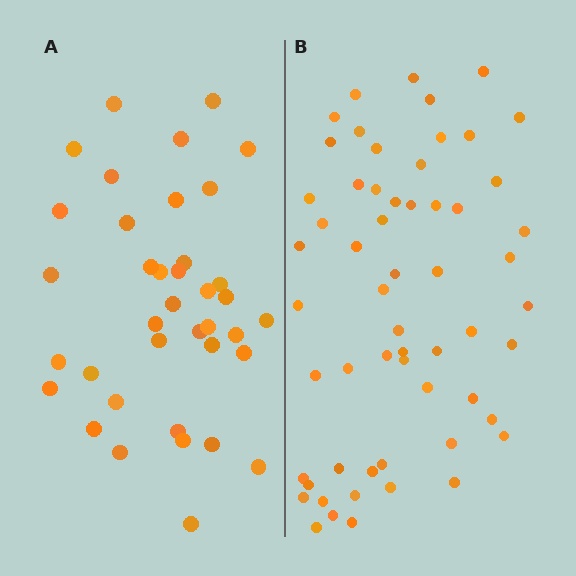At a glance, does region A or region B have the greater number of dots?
Region B (the right region) has more dots.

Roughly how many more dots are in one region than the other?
Region B has approximately 20 more dots than region A.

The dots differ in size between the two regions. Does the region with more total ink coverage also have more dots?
No. Region A has more total ink coverage because its dots are larger, but region B actually contains more individual dots. Total area can be misleading — the number of items is what matters here.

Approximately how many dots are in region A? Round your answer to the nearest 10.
About 40 dots. (The exact count is 38, which rounds to 40.)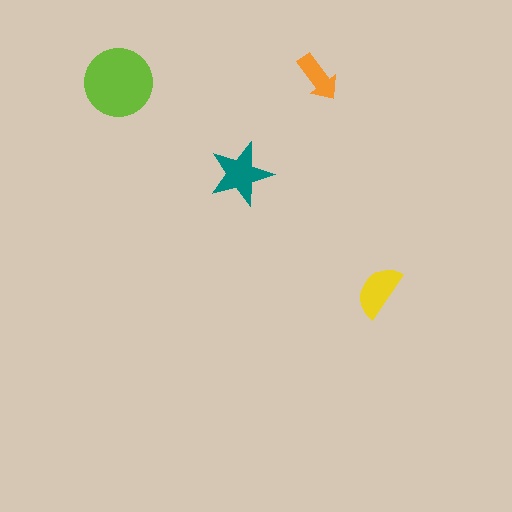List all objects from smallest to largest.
The orange arrow, the yellow semicircle, the teal star, the lime circle.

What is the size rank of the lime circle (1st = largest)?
1st.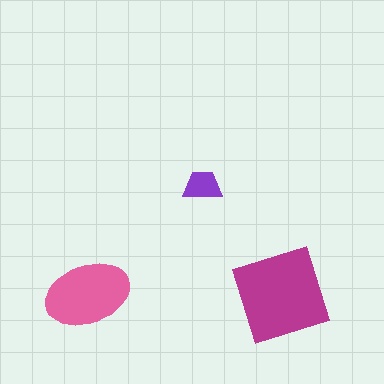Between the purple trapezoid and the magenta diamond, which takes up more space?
The magenta diamond.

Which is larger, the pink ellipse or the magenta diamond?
The magenta diamond.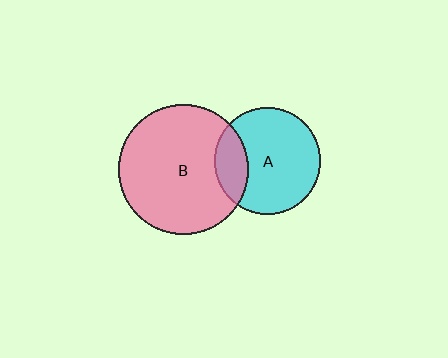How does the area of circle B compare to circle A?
Approximately 1.5 times.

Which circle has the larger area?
Circle B (pink).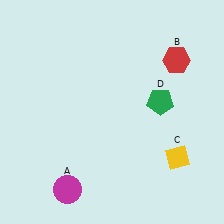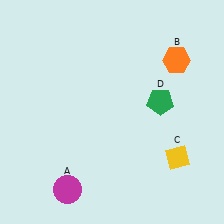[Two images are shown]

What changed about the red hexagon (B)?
In Image 1, B is red. In Image 2, it changed to orange.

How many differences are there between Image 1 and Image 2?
There is 1 difference between the two images.